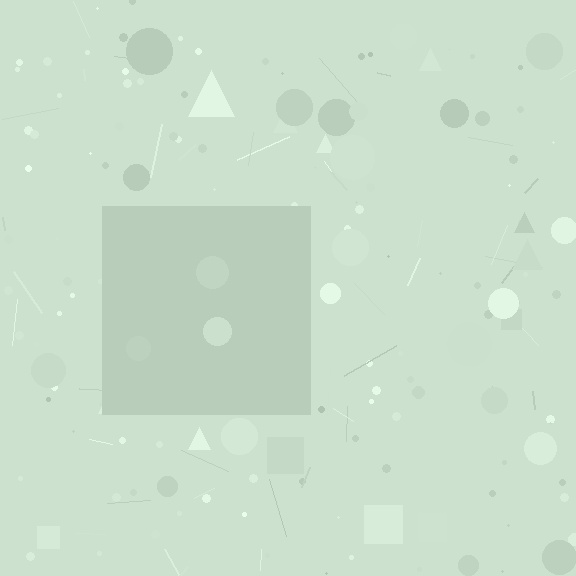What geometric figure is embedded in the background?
A square is embedded in the background.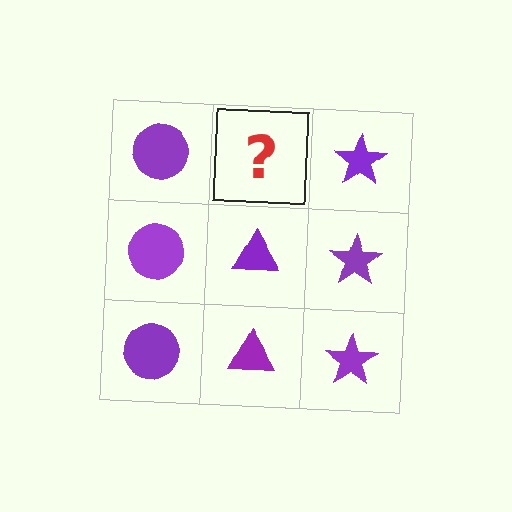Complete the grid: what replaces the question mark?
The question mark should be replaced with a purple triangle.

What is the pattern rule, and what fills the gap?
The rule is that each column has a consistent shape. The gap should be filled with a purple triangle.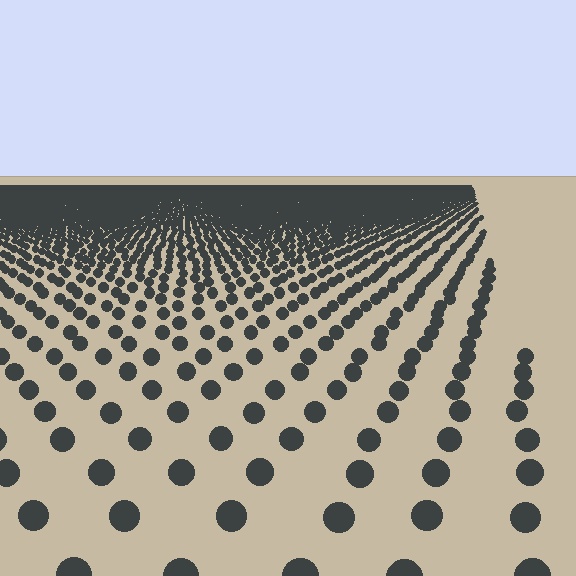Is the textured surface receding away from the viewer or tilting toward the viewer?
The surface is receding away from the viewer. Texture elements get smaller and denser toward the top.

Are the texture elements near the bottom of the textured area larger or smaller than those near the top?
Larger. Near the bottom, elements are closer to the viewer and appear at a bigger on-screen size.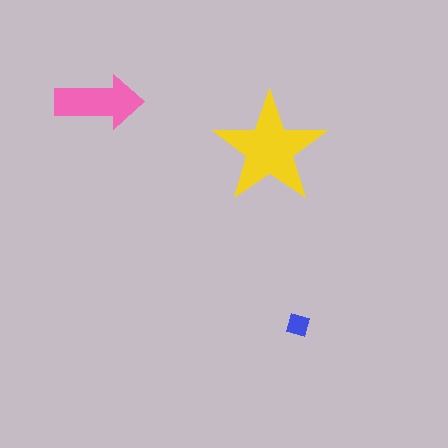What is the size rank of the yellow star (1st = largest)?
1st.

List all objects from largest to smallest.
The yellow star, the pink arrow, the blue square.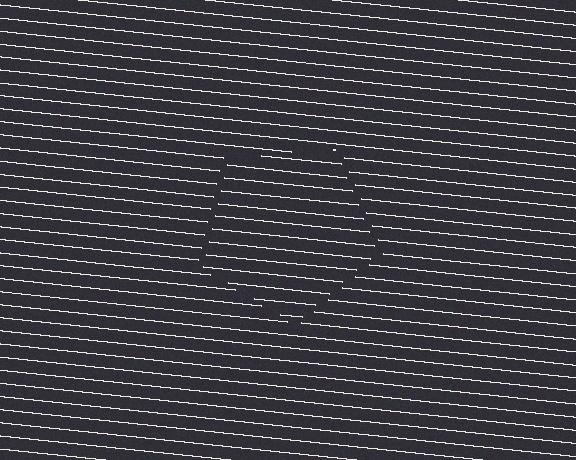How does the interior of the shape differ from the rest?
The interior of the shape contains the same grating, shifted by half a period — the contour is defined by the phase discontinuity where line-ends from the inner and outer gratings abut.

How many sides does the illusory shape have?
5 sides — the line-ends trace a pentagon.